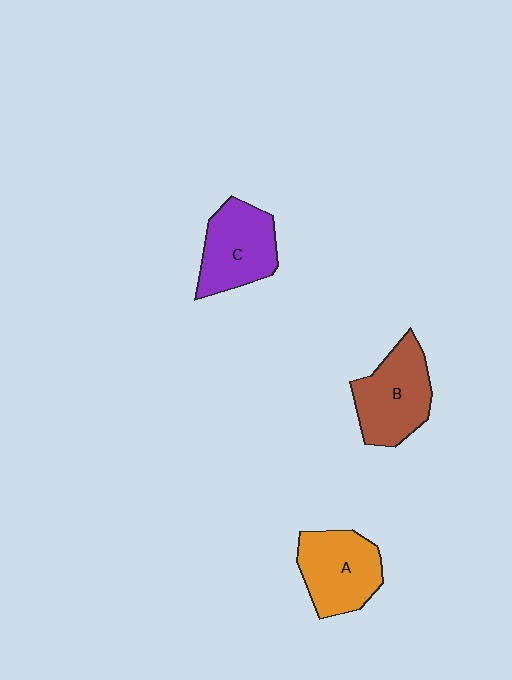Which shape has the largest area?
Shape B (brown).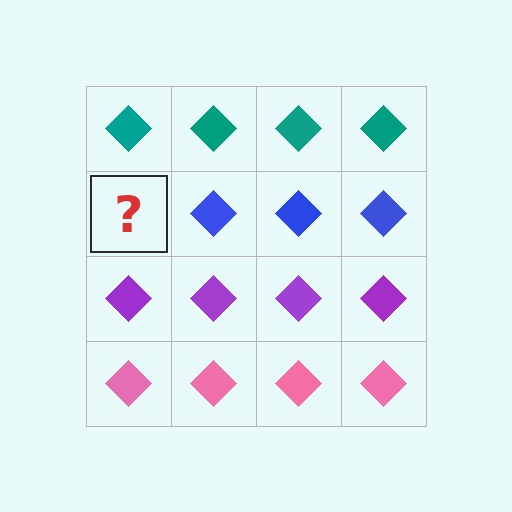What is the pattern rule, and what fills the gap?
The rule is that each row has a consistent color. The gap should be filled with a blue diamond.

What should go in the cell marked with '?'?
The missing cell should contain a blue diamond.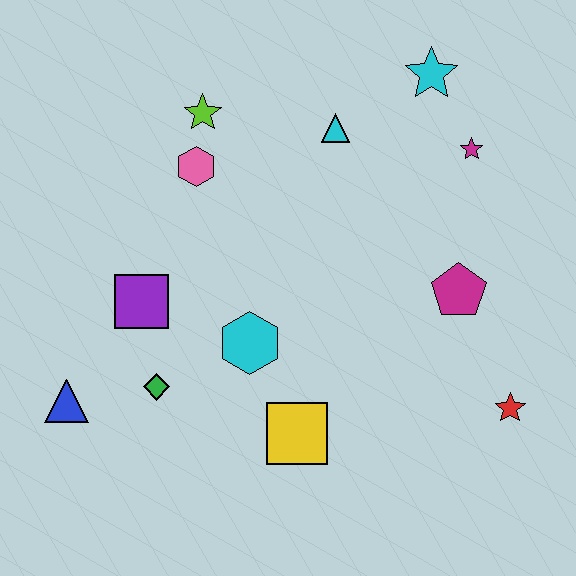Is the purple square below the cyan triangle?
Yes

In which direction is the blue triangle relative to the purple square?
The blue triangle is below the purple square.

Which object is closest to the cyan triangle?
The cyan star is closest to the cyan triangle.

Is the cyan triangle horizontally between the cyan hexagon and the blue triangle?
No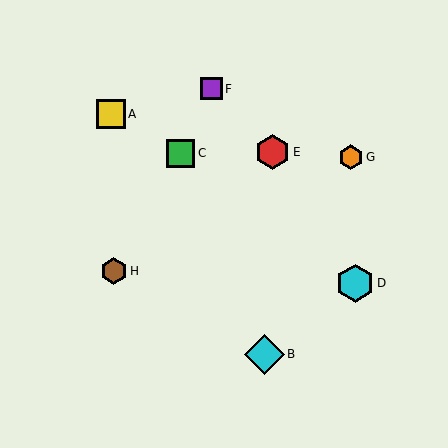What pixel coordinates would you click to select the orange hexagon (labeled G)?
Click at (351, 157) to select the orange hexagon G.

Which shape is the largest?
The cyan diamond (labeled B) is the largest.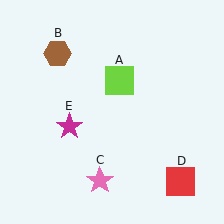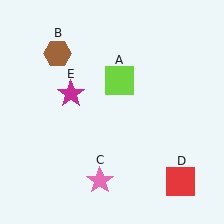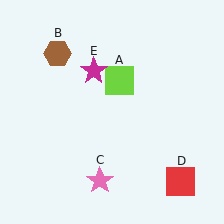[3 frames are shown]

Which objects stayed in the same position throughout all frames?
Lime square (object A) and brown hexagon (object B) and pink star (object C) and red square (object D) remained stationary.